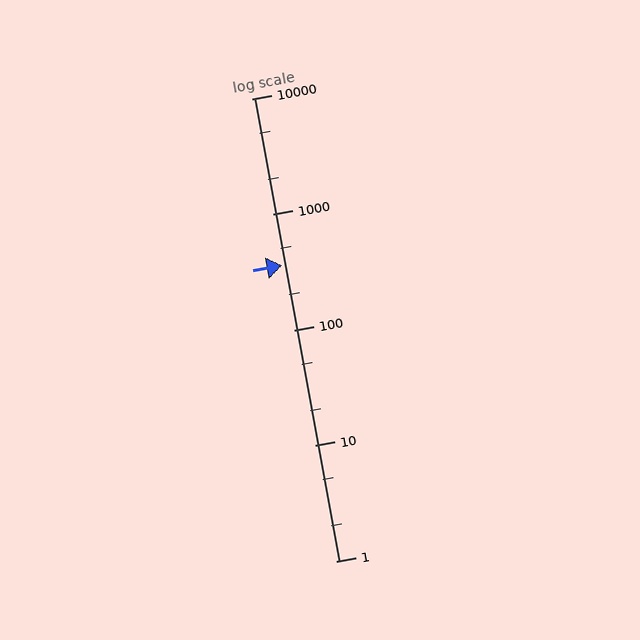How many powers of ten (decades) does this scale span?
The scale spans 4 decades, from 1 to 10000.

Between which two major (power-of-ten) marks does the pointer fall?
The pointer is between 100 and 1000.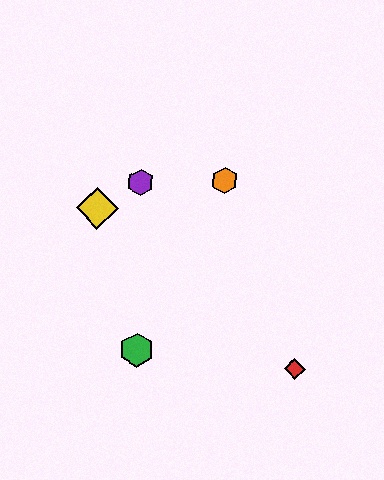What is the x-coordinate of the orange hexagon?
The orange hexagon is at x≈225.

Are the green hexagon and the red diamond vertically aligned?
No, the green hexagon is at x≈137 and the red diamond is at x≈295.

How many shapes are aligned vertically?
3 shapes (the blue diamond, the green hexagon, the purple hexagon) are aligned vertically.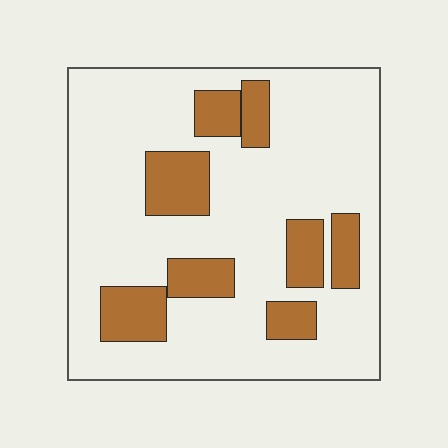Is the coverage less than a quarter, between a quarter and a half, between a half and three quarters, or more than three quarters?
Less than a quarter.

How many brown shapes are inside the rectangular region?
8.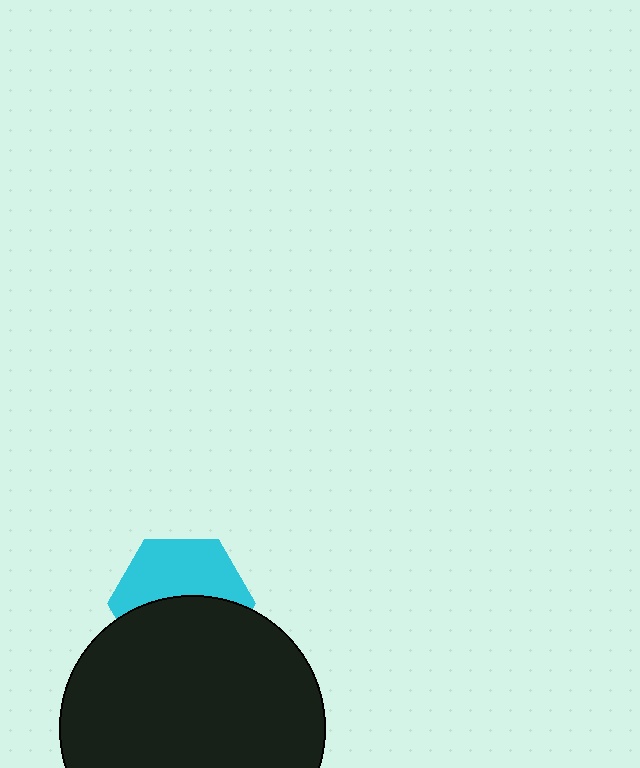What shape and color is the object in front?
The object in front is a black circle.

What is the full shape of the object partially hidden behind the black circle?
The partially hidden object is a cyan hexagon.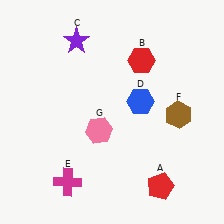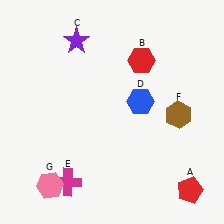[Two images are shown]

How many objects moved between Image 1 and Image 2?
2 objects moved between the two images.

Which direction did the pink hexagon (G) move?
The pink hexagon (G) moved down.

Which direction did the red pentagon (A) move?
The red pentagon (A) moved right.